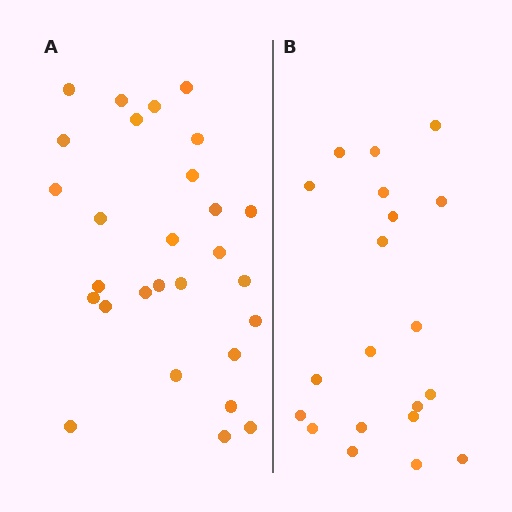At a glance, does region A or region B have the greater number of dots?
Region A (the left region) has more dots.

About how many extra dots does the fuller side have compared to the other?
Region A has roughly 8 or so more dots than region B.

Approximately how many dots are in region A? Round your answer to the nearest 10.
About 30 dots. (The exact count is 28, which rounds to 30.)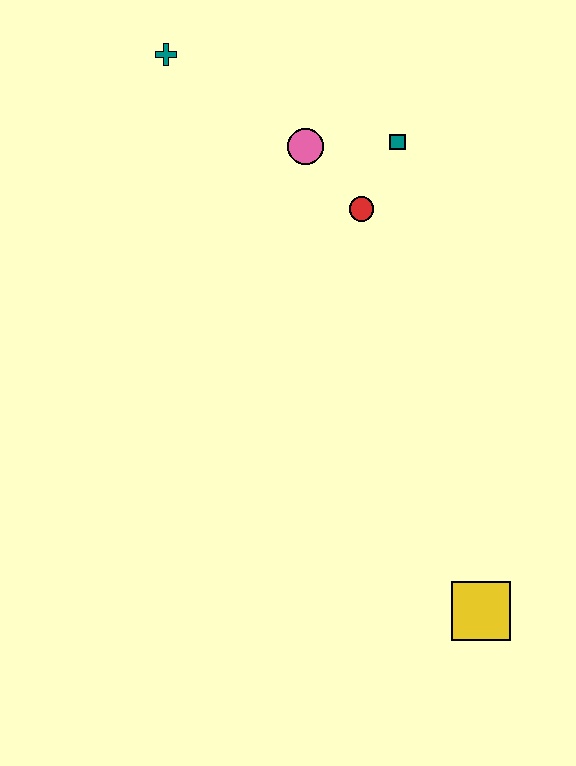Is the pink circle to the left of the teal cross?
No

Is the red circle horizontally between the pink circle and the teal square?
Yes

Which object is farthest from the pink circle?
The yellow square is farthest from the pink circle.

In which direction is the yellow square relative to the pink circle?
The yellow square is below the pink circle.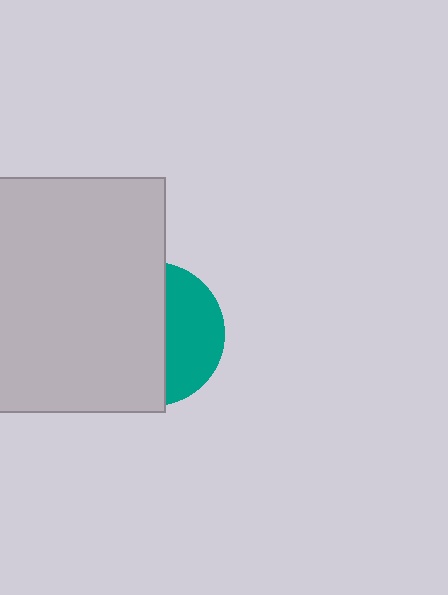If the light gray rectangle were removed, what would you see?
You would see the complete teal circle.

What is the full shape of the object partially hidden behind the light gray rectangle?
The partially hidden object is a teal circle.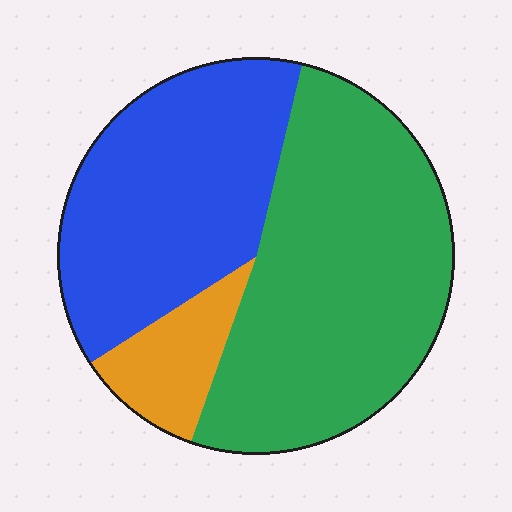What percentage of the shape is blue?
Blue takes up between a quarter and a half of the shape.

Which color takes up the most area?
Green, at roughly 50%.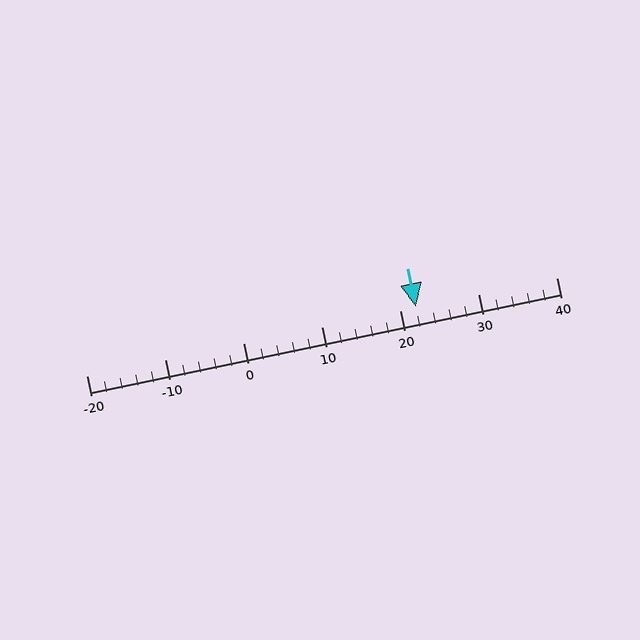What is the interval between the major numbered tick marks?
The major tick marks are spaced 10 units apart.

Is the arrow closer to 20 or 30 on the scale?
The arrow is closer to 20.